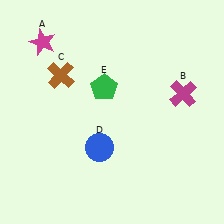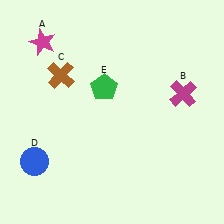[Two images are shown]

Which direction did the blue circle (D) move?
The blue circle (D) moved left.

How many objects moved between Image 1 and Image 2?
1 object moved between the two images.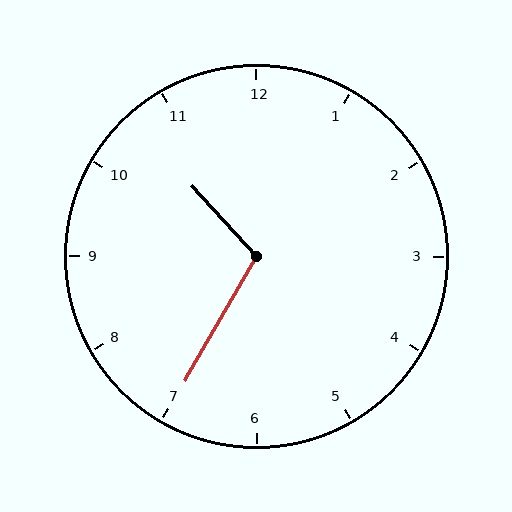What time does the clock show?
10:35.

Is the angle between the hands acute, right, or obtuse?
It is obtuse.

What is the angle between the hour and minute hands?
Approximately 108 degrees.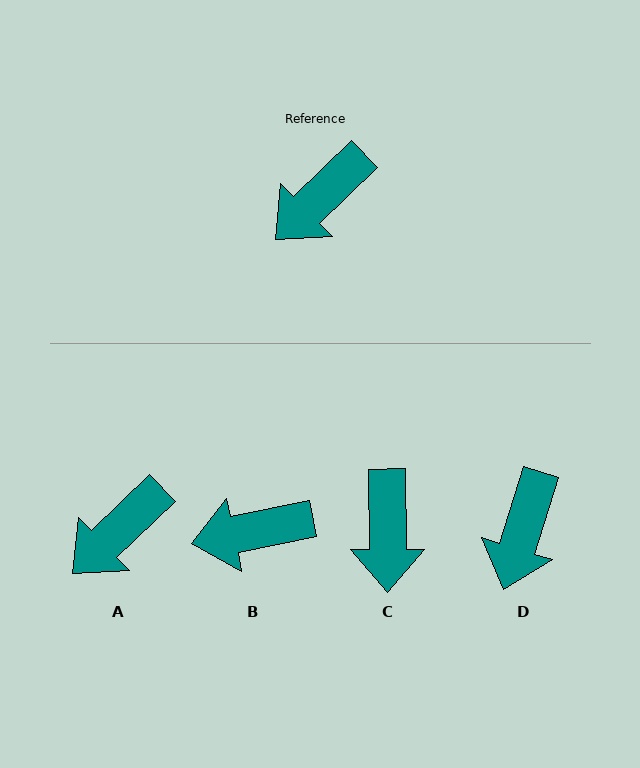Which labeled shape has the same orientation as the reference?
A.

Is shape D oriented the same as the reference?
No, it is off by about 29 degrees.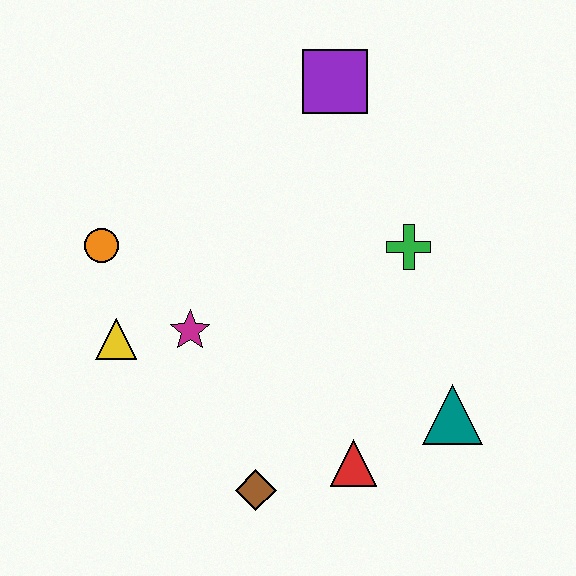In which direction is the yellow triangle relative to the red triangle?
The yellow triangle is to the left of the red triangle.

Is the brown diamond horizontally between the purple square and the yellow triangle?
Yes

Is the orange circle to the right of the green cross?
No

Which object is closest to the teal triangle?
The red triangle is closest to the teal triangle.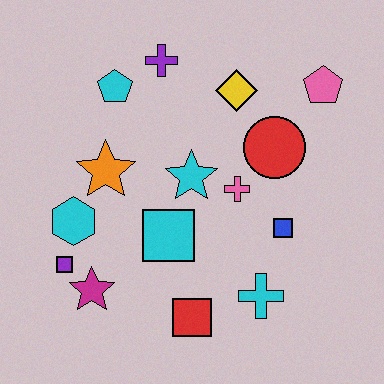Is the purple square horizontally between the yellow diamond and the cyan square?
No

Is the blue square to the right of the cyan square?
Yes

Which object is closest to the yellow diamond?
The red circle is closest to the yellow diamond.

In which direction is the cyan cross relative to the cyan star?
The cyan cross is below the cyan star.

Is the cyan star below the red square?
No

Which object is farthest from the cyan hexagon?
The pink pentagon is farthest from the cyan hexagon.